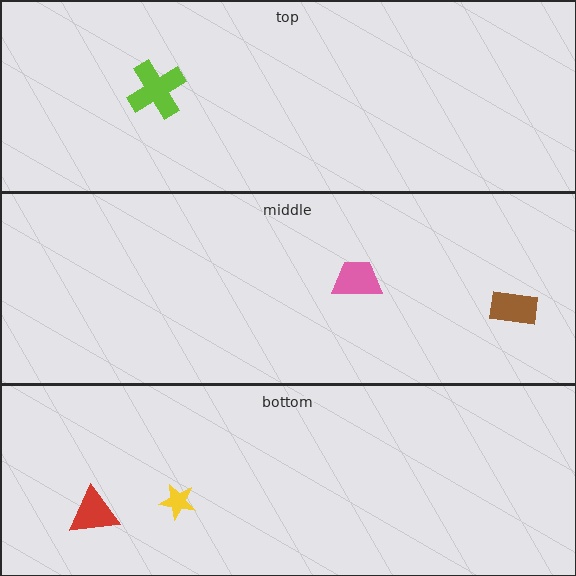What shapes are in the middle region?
The pink trapezoid, the brown rectangle.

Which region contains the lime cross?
The top region.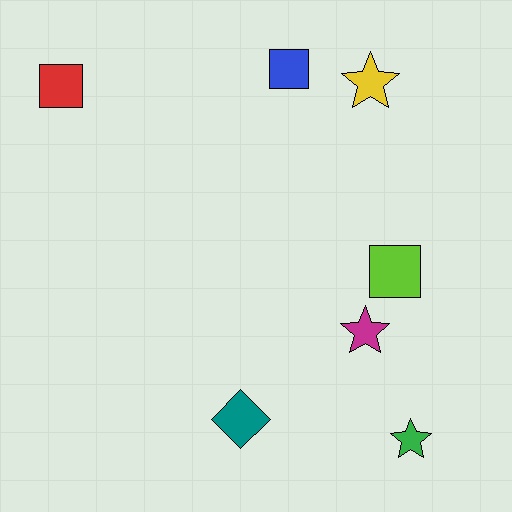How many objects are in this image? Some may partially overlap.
There are 7 objects.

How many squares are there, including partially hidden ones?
There are 3 squares.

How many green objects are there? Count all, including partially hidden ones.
There is 1 green object.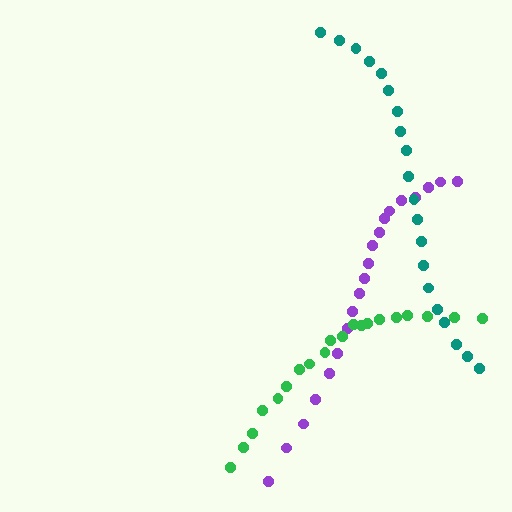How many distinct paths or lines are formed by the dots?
There are 3 distinct paths.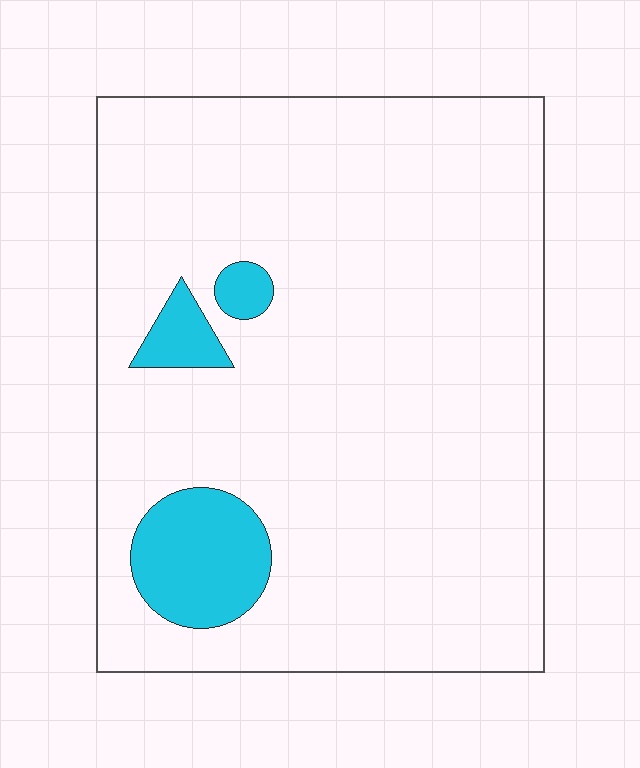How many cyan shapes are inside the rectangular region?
3.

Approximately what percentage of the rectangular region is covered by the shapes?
Approximately 10%.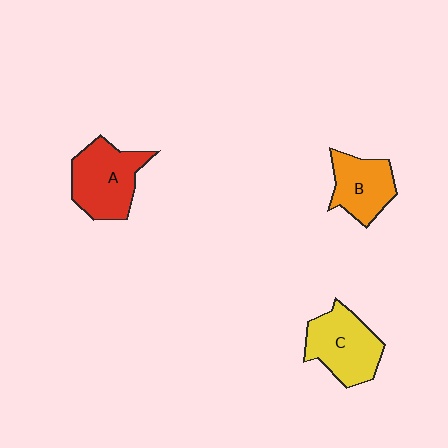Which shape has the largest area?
Shape A (red).